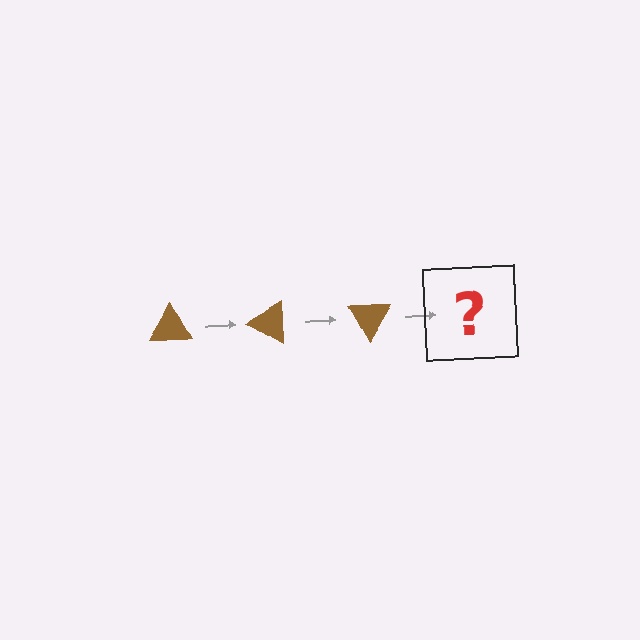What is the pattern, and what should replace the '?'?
The pattern is that the triangle rotates 30 degrees each step. The '?' should be a brown triangle rotated 90 degrees.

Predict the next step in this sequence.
The next step is a brown triangle rotated 90 degrees.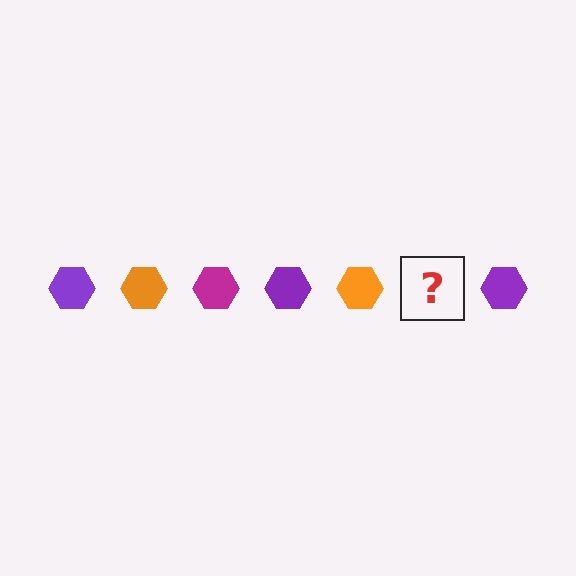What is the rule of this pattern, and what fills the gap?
The rule is that the pattern cycles through purple, orange, magenta hexagons. The gap should be filled with a magenta hexagon.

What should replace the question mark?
The question mark should be replaced with a magenta hexagon.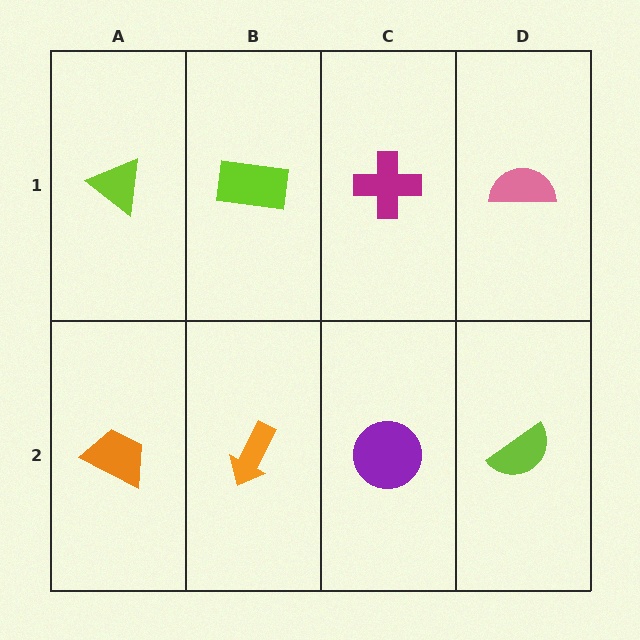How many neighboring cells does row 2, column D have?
2.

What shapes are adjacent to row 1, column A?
An orange trapezoid (row 2, column A), a lime rectangle (row 1, column B).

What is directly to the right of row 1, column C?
A pink semicircle.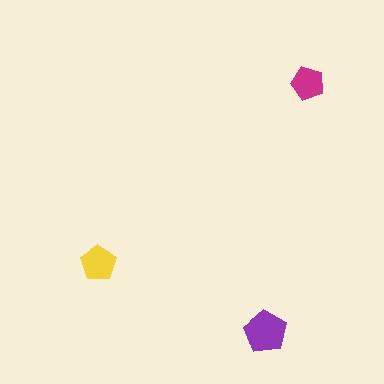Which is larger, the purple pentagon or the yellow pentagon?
The purple one.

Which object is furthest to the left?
The yellow pentagon is leftmost.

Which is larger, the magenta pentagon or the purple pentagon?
The purple one.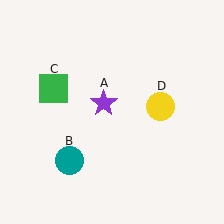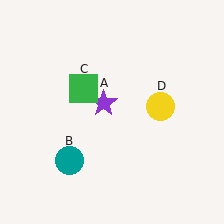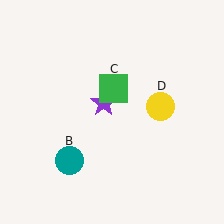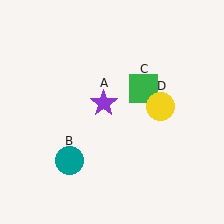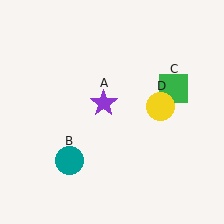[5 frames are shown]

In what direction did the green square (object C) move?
The green square (object C) moved right.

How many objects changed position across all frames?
1 object changed position: green square (object C).